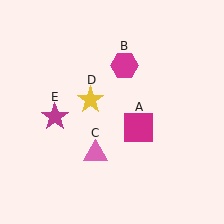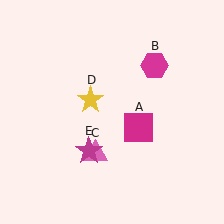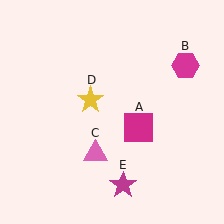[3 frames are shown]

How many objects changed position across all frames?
2 objects changed position: magenta hexagon (object B), magenta star (object E).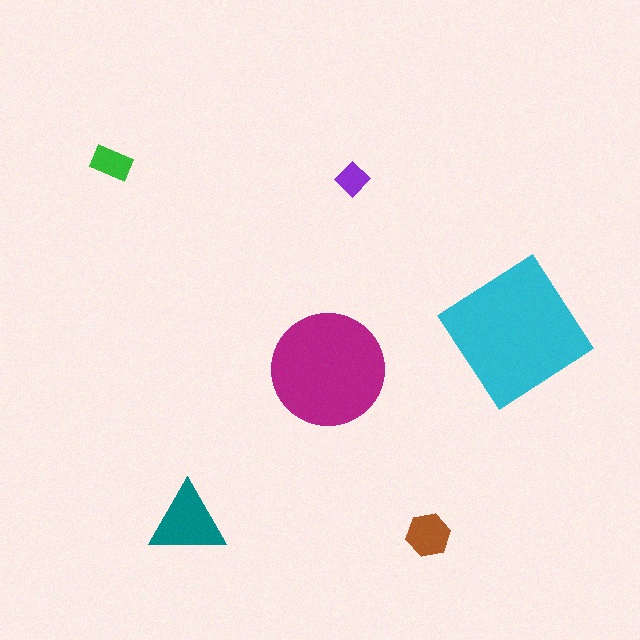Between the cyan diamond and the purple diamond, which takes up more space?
The cyan diamond.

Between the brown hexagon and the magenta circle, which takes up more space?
The magenta circle.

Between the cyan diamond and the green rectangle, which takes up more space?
The cyan diamond.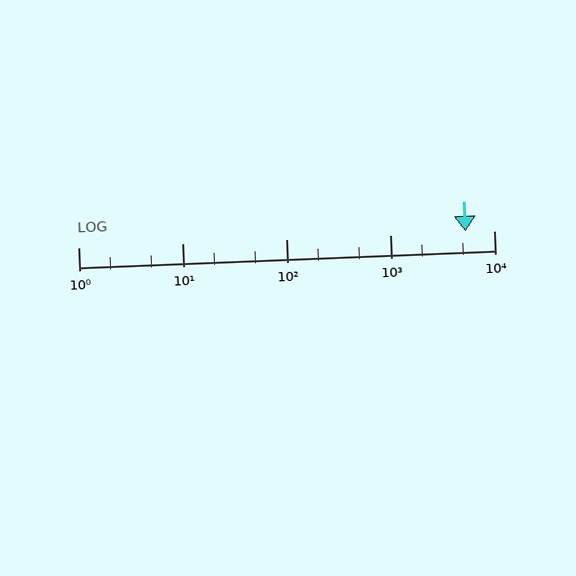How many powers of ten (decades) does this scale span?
The scale spans 4 decades, from 1 to 10000.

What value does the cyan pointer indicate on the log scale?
The pointer indicates approximately 5300.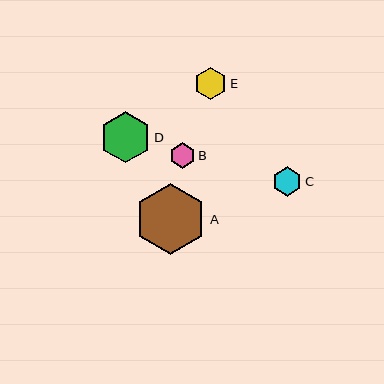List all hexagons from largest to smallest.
From largest to smallest: A, D, E, C, B.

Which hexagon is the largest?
Hexagon A is the largest with a size of approximately 71 pixels.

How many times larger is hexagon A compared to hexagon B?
Hexagon A is approximately 2.8 times the size of hexagon B.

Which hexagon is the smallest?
Hexagon B is the smallest with a size of approximately 25 pixels.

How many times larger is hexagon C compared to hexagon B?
Hexagon C is approximately 1.2 times the size of hexagon B.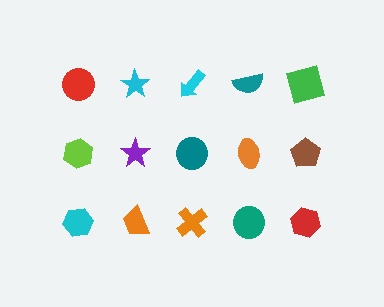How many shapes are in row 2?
5 shapes.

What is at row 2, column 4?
An orange ellipse.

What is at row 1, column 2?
A cyan star.